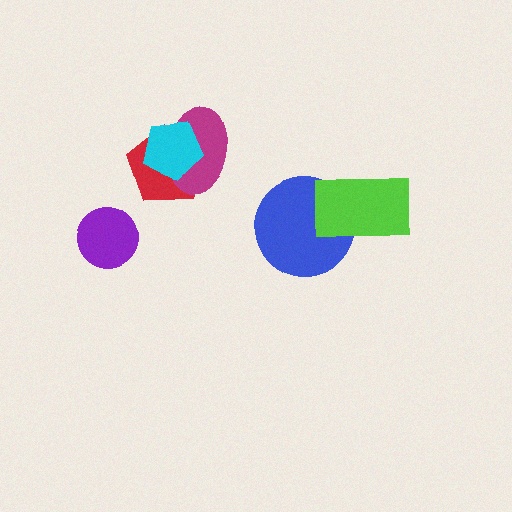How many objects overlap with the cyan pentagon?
2 objects overlap with the cyan pentagon.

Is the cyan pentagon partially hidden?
No, no other shape covers it.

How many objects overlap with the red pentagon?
2 objects overlap with the red pentagon.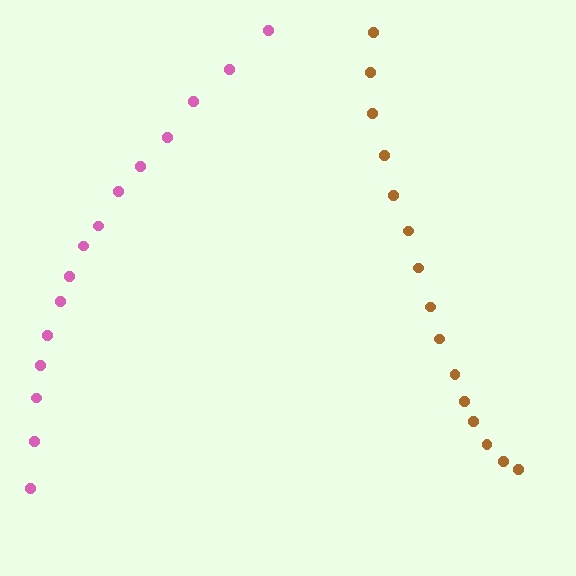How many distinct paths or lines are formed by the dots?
There are 2 distinct paths.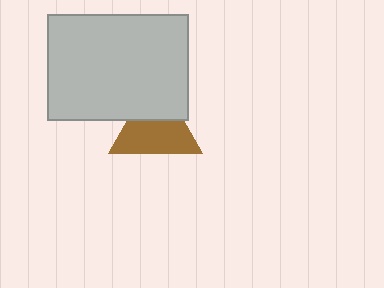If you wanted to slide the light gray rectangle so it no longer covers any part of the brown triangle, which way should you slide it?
Slide it up — that is the most direct way to separate the two shapes.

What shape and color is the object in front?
The object in front is a light gray rectangle.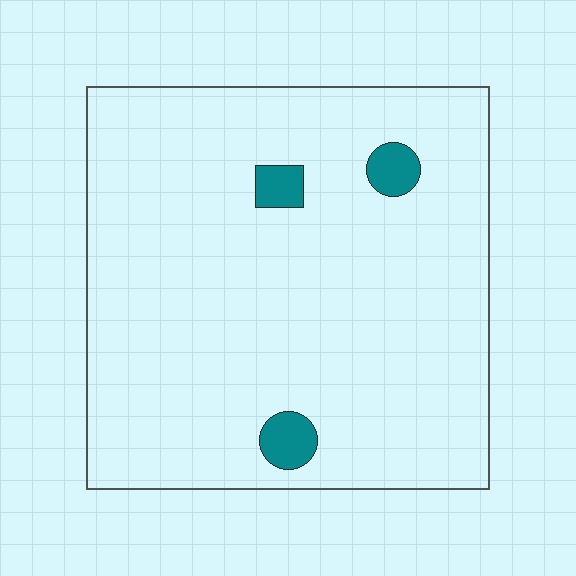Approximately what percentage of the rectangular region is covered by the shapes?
Approximately 5%.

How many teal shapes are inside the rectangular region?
3.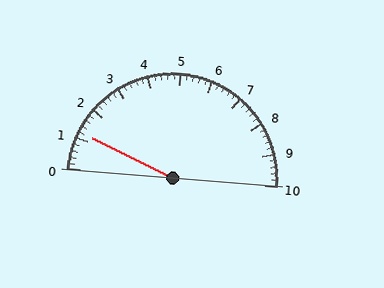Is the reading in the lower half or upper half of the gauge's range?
The reading is in the lower half of the range (0 to 10).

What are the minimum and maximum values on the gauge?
The gauge ranges from 0 to 10.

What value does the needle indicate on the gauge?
The needle indicates approximately 1.2.